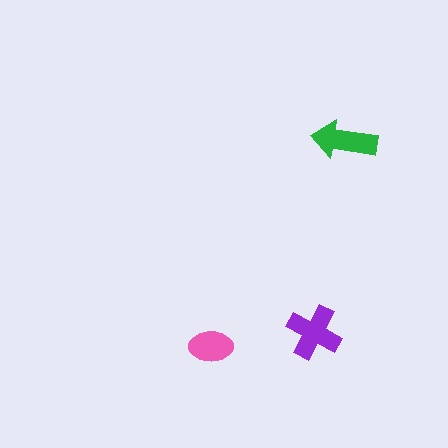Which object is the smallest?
The pink ellipse.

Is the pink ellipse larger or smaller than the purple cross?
Smaller.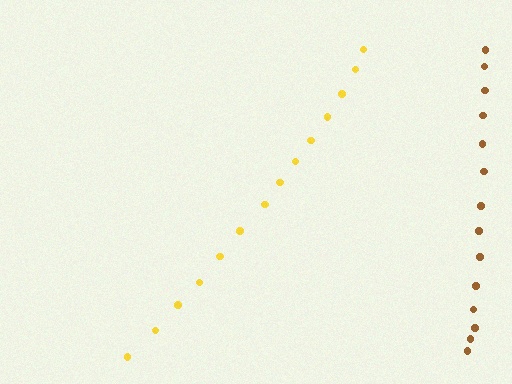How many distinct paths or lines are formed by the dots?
There are 2 distinct paths.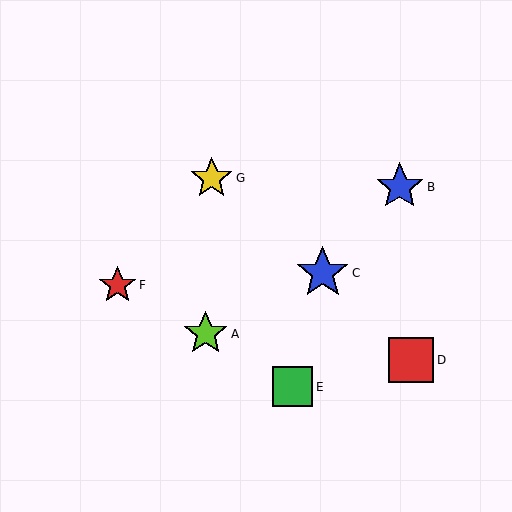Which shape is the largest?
The blue star (labeled C) is the largest.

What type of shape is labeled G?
Shape G is a yellow star.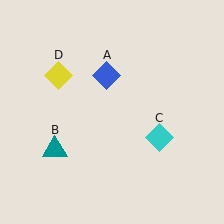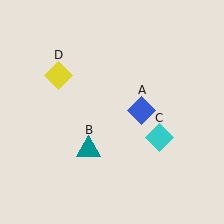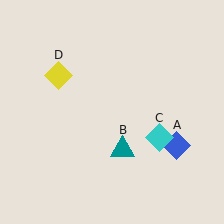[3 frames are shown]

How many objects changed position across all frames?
2 objects changed position: blue diamond (object A), teal triangle (object B).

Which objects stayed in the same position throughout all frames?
Cyan diamond (object C) and yellow diamond (object D) remained stationary.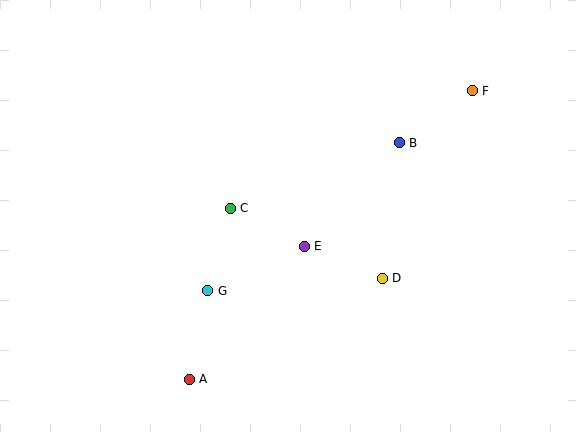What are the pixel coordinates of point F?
Point F is at (472, 91).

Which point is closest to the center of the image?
Point E at (304, 246) is closest to the center.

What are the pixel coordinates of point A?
Point A is at (189, 379).